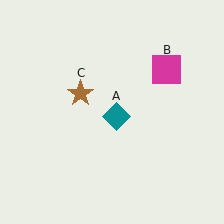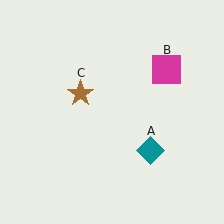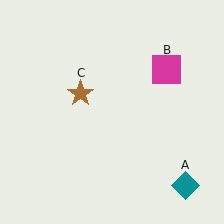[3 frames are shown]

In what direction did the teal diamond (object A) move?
The teal diamond (object A) moved down and to the right.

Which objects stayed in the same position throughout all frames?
Magenta square (object B) and brown star (object C) remained stationary.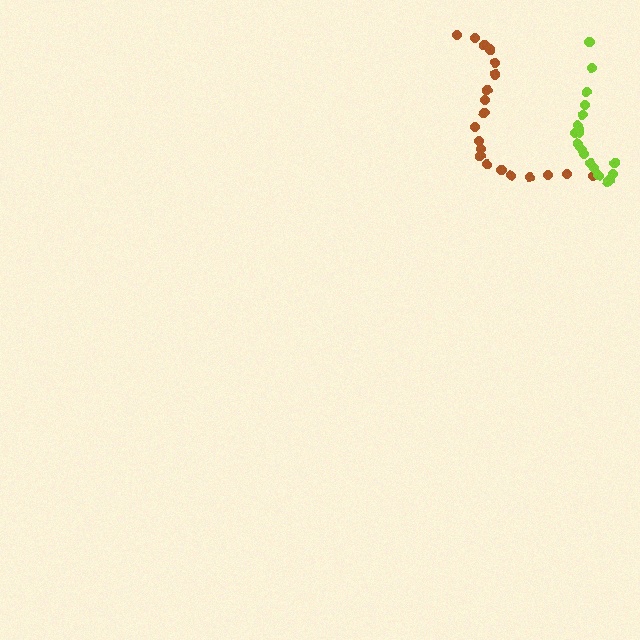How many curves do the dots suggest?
There are 2 distinct paths.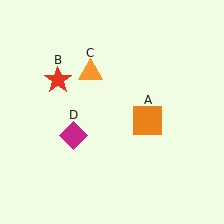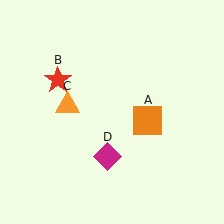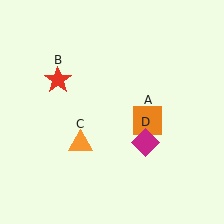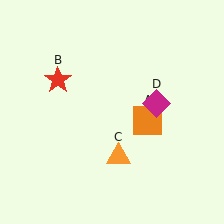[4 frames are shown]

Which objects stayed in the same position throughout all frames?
Orange square (object A) and red star (object B) remained stationary.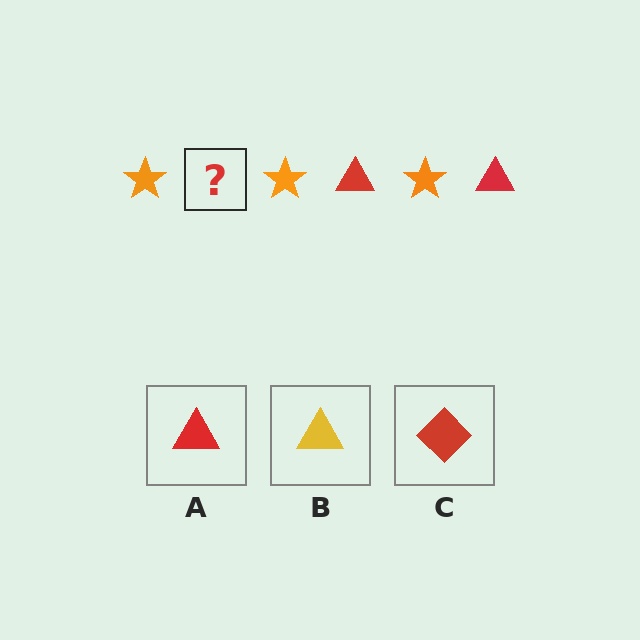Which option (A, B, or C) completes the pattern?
A.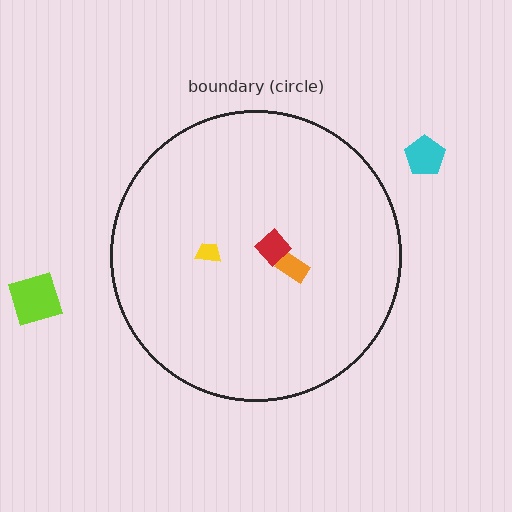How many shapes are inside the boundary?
3 inside, 2 outside.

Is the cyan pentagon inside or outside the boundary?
Outside.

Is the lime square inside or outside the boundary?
Outside.